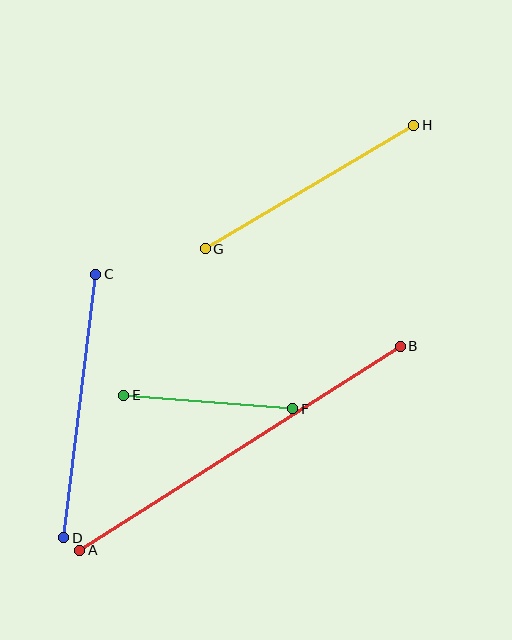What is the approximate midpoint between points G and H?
The midpoint is at approximately (310, 187) pixels.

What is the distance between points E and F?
The distance is approximately 170 pixels.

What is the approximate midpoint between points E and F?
The midpoint is at approximately (208, 402) pixels.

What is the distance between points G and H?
The distance is approximately 242 pixels.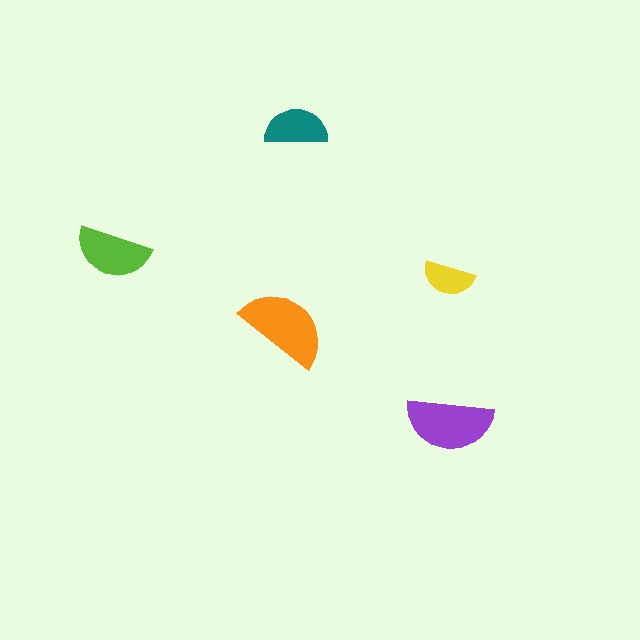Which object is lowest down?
The purple semicircle is bottommost.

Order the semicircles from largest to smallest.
the orange one, the purple one, the lime one, the teal one, the yellow one.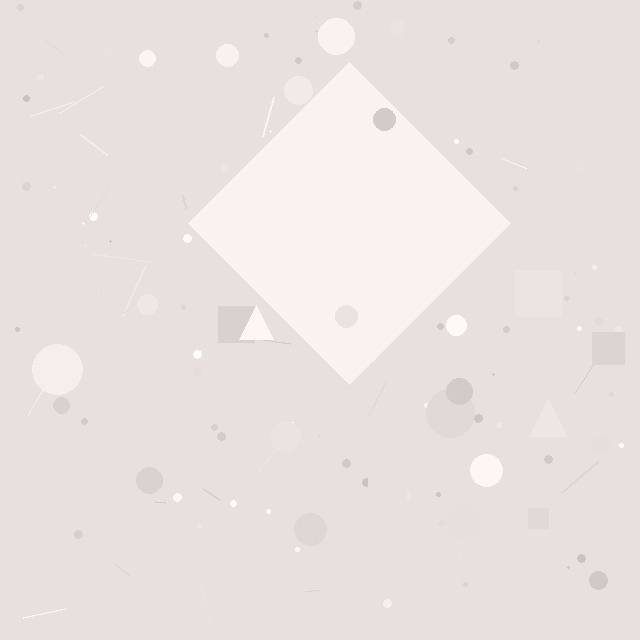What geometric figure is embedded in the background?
A diamond is embedded in the background.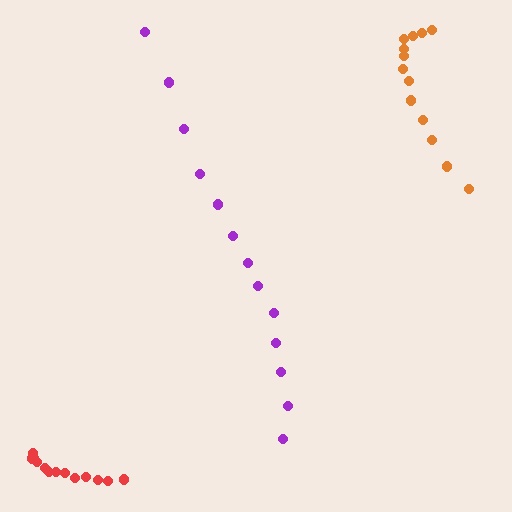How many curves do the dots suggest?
There are 3 distinct paths.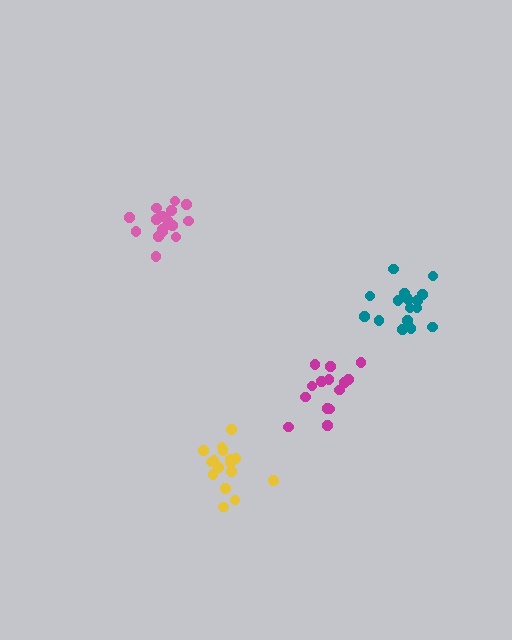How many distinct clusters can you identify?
There are 4 distinct clusters.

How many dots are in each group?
Group 1: 17 dots, Group 2: 18 dots, Group 3: 17 dots, Group 4: 14 dots (66 total).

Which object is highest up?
The pink cluster is topmost.